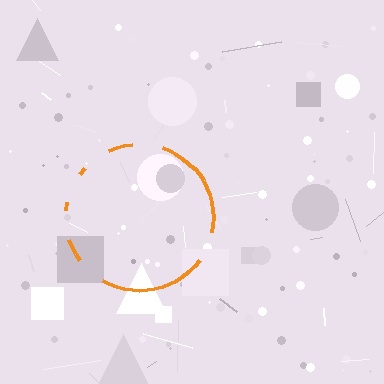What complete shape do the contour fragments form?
The contour fragments form a circle.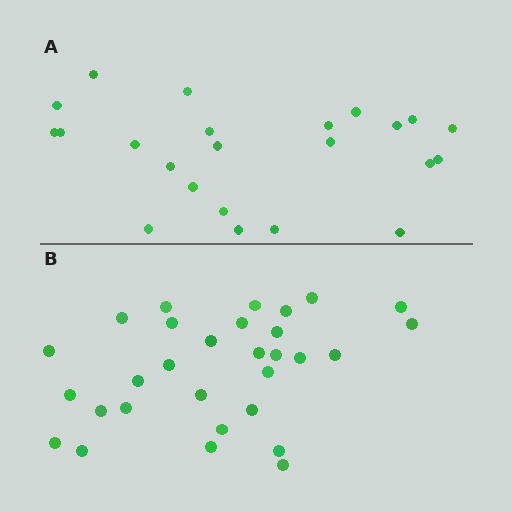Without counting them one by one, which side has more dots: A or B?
Region B (the bottom region) has more dots.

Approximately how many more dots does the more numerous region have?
Region B has roughly 8 or so more dots than region A.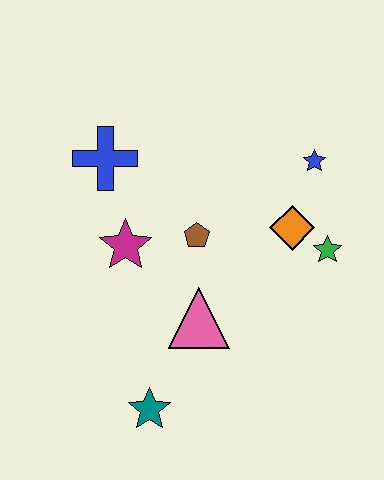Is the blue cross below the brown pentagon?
No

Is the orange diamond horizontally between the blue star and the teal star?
Yes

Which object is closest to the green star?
The orange diamond is closest to the green star.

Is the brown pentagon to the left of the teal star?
No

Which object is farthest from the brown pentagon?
The teal star is farthest from the brown pentagon.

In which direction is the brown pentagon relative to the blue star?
The brown pentagon is to the left of the blue star.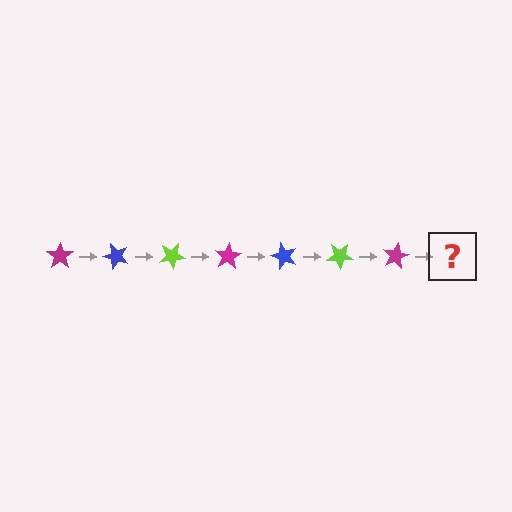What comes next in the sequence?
The next element should be a blue star, rotated 350 degrees from the start.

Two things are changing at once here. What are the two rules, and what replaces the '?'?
The two rules are that it rotates 50 degrees each step and the color cycles through magenta, blue, and lime. The '?' should be a blue star, rotated 350 degrees from the start.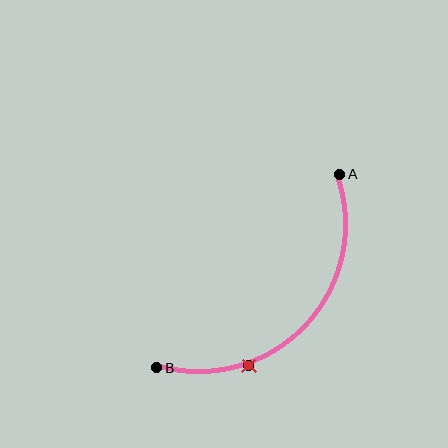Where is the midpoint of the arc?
The arc midpoint is the point on the curve farthest from the straight line joining A and B. It sits below and to the right of that line.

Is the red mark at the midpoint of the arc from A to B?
No. The red mark lies on the arc but is closer to endpoint B. The arc midpoint would be at the point on the curve equidistant along the arc from both A and B.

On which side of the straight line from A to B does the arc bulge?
The arc bulges below and to the right of the straight line connecting A and B.